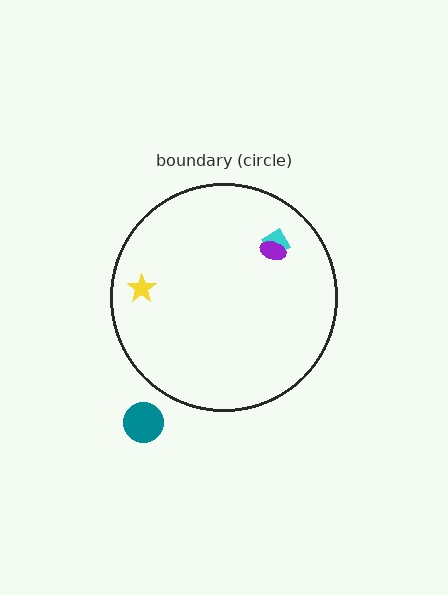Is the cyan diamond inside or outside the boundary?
Inside.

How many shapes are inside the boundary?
3 inside, 1 outside.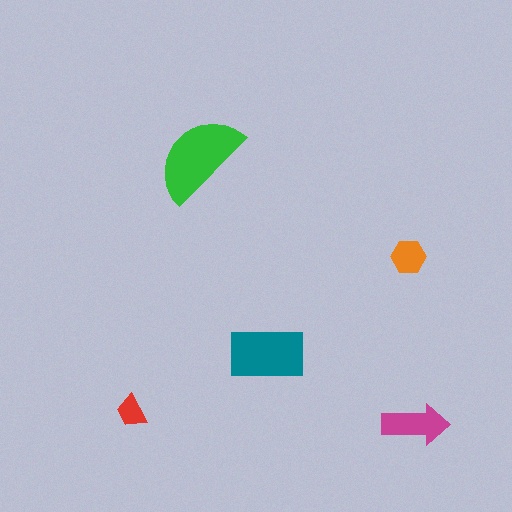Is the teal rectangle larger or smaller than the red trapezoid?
Larger.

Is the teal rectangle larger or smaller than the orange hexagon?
Larger.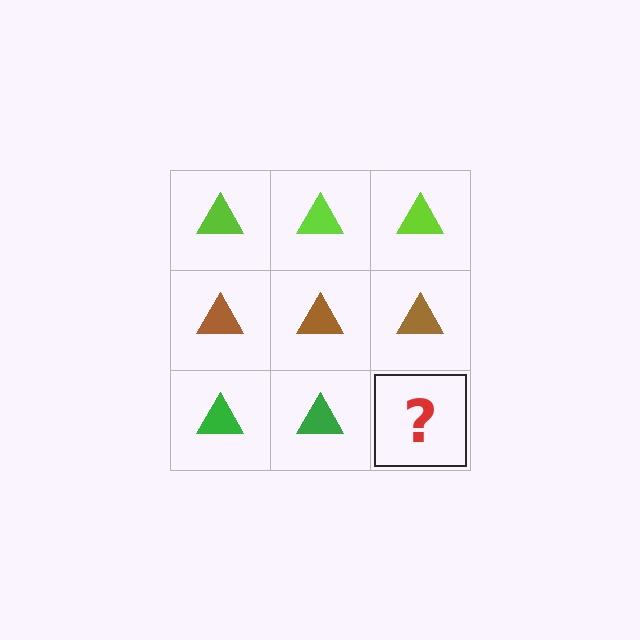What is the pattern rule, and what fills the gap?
The rule is that each row has a consistent color. The gap should be filled with a green triangle.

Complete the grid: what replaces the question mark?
The question mark should be replaced with a green triangle.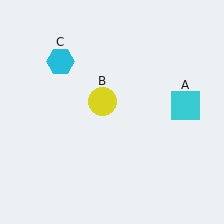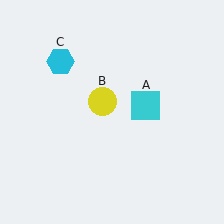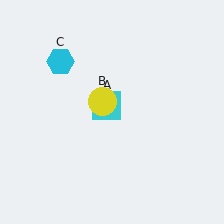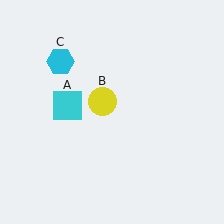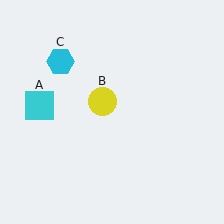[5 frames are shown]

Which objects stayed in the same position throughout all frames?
Yellow circle (object B) and cyan hexagon (object C) remained stationary.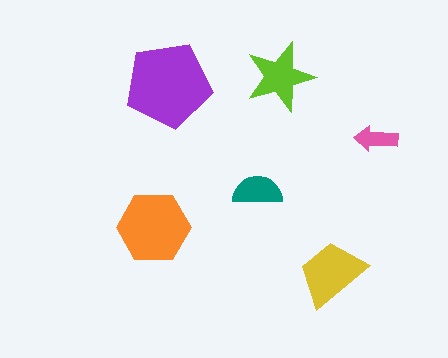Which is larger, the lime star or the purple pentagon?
The purple pentagon.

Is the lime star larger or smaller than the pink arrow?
Larger.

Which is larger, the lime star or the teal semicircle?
The lime star.